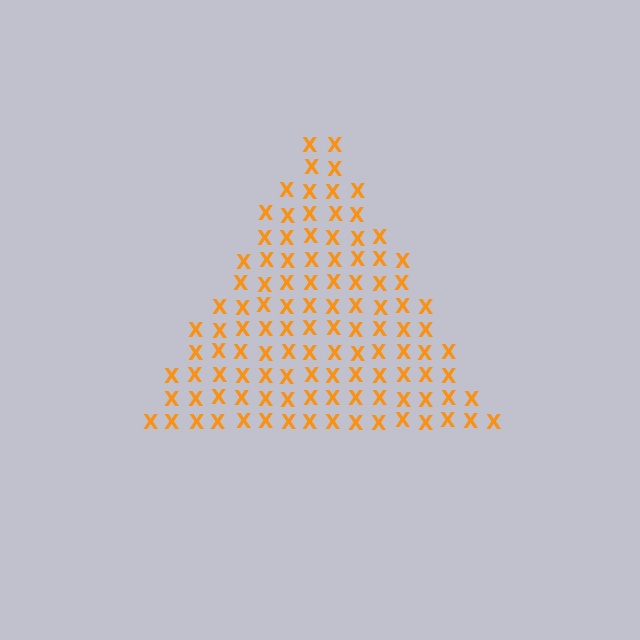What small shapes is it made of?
It is made of small letter X's.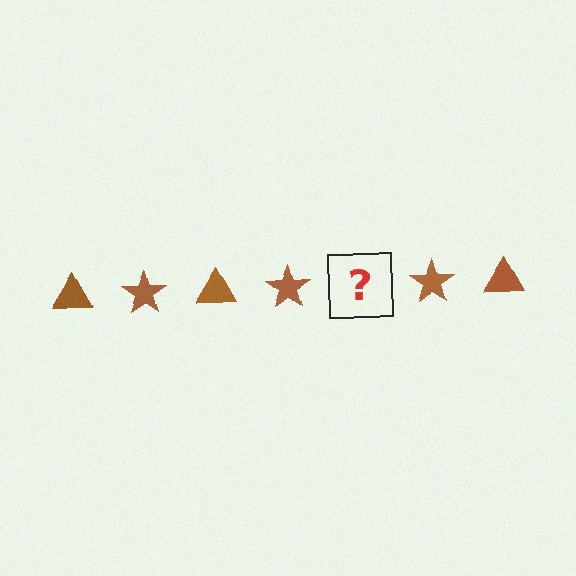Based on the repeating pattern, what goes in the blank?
The blank should be a brown triangle.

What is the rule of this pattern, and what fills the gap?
The rule is that the pattern cycles through triangle, star shapes in brown. The gap should be filled with a brown triangle.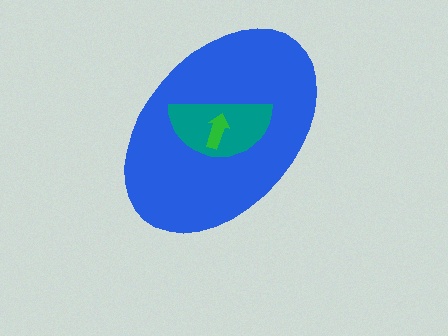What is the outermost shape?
The blue ellipse.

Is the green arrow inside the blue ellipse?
Yes.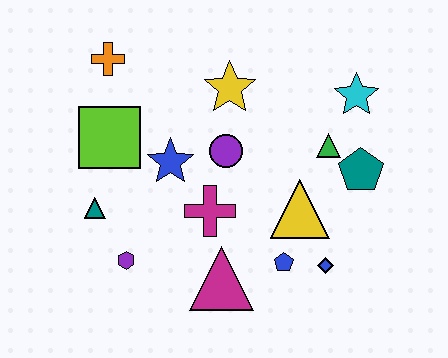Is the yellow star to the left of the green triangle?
Yes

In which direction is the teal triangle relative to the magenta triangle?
The teal triangle is to the left of the magenta triangle.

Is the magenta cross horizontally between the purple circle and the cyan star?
No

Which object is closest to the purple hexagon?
The teal triangle is closest to the purple hexagon.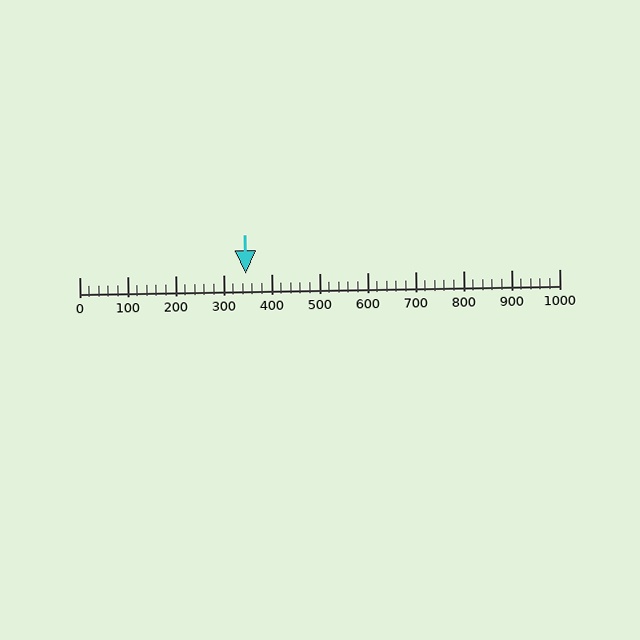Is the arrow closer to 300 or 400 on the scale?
The arrow is closer to 300.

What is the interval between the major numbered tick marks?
The major tick marks are spaced 100 units apart.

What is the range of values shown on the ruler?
The ruler shows values from 0 to 1000.